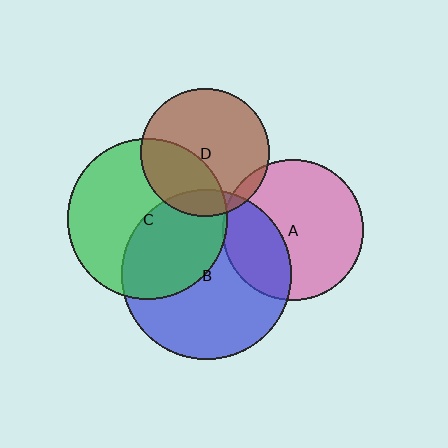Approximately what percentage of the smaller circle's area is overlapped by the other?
Approximately 40%.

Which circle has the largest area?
Circle B (blue).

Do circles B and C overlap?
Yes.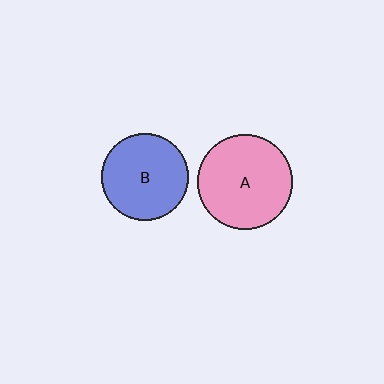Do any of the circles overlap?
No, none of the circles overlap.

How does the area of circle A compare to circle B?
Approximately 1.2 times.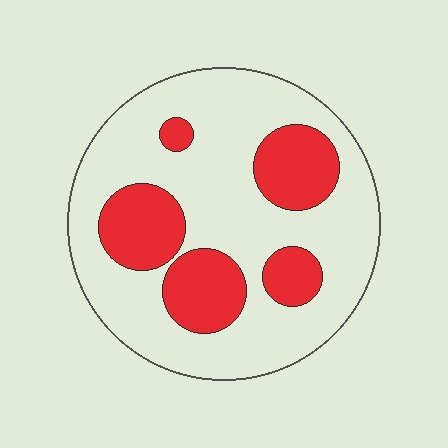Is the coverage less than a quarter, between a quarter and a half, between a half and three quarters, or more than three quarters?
Between a quarter and a half.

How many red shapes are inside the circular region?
5.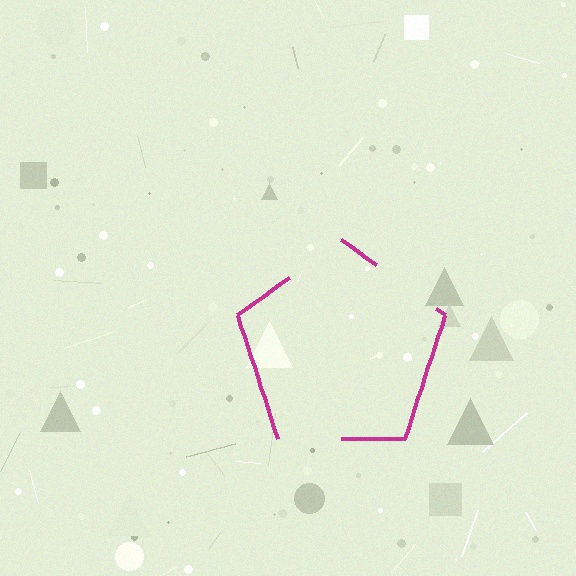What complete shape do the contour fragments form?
The contour fragments form a pentagon.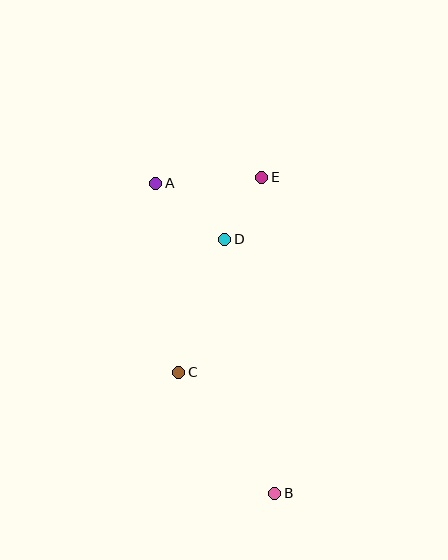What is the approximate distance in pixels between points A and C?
The distance between A and C is approximately 191 pixels.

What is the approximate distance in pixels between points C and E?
The distance between C and E is approximately 212 pixels.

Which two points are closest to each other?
Points D and E are closest to each other.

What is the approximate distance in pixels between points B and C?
The distance between B and C is approximately 154 pixels.